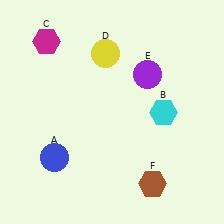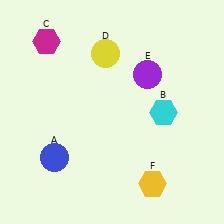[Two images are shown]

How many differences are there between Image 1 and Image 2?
There is 1 difference between the two images.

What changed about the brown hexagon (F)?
In Image 1, F is brown. In Image 2, it changed to yellow.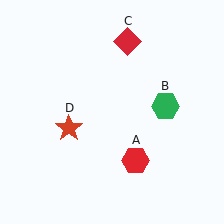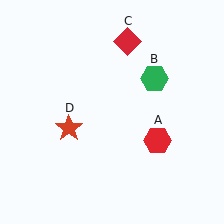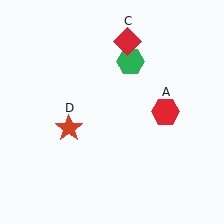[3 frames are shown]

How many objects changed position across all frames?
2 objects changed position: red hexagon (object A), green hexagon (object B).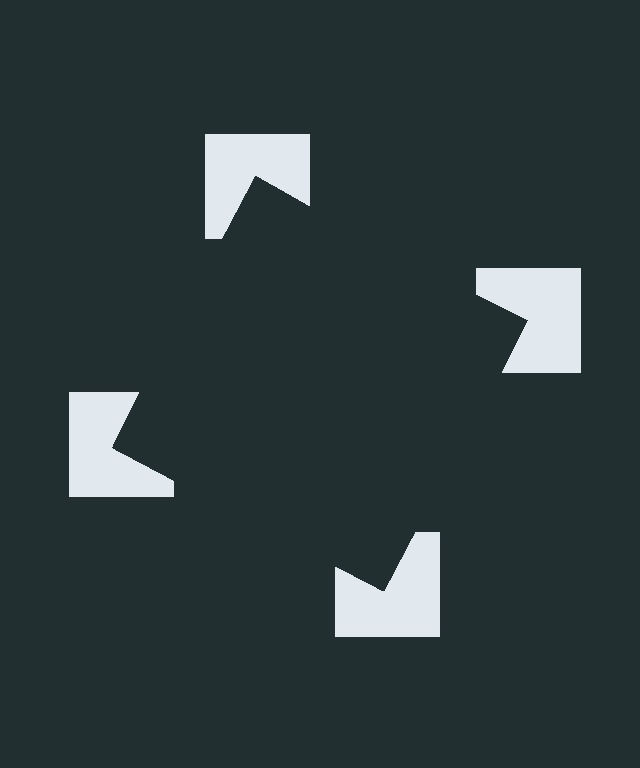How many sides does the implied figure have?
4 sides.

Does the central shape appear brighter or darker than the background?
It typically appears slightly darker than the background, even though no actual brightness change is drawn.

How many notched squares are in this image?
There are 4 — one at each vertex of the illusory square.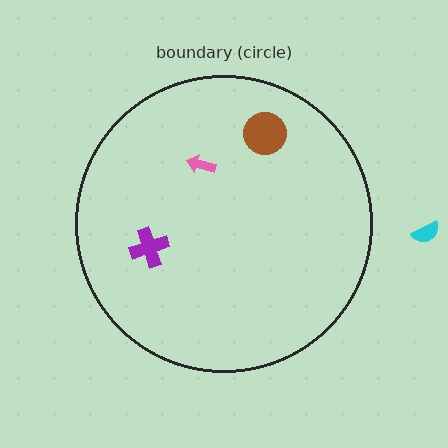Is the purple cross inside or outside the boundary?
Inside.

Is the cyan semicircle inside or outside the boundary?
Outside.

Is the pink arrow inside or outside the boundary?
Inside.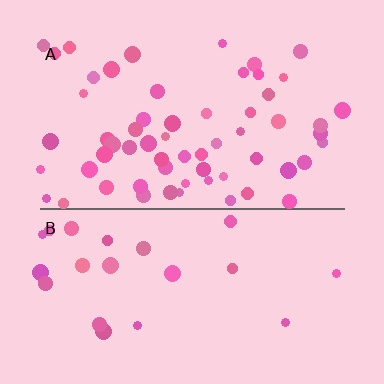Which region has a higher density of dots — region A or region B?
A (the top).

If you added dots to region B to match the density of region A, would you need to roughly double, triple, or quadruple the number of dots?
Approximately triple.